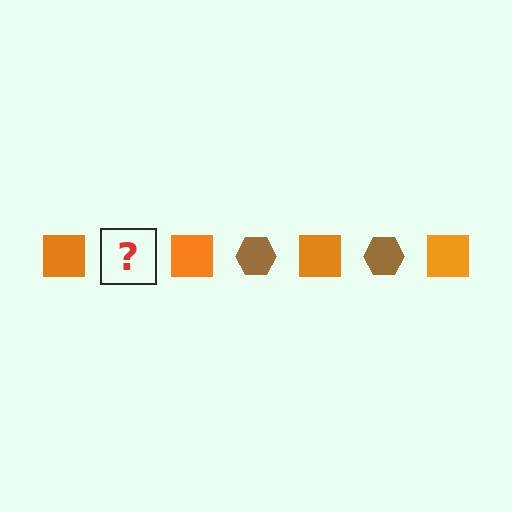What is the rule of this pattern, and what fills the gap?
The rule is that the pattern alternates between orange square and brown hexagon. The gap should be filled with a brown hexagon.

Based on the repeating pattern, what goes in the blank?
The blank should be a brown hexagon.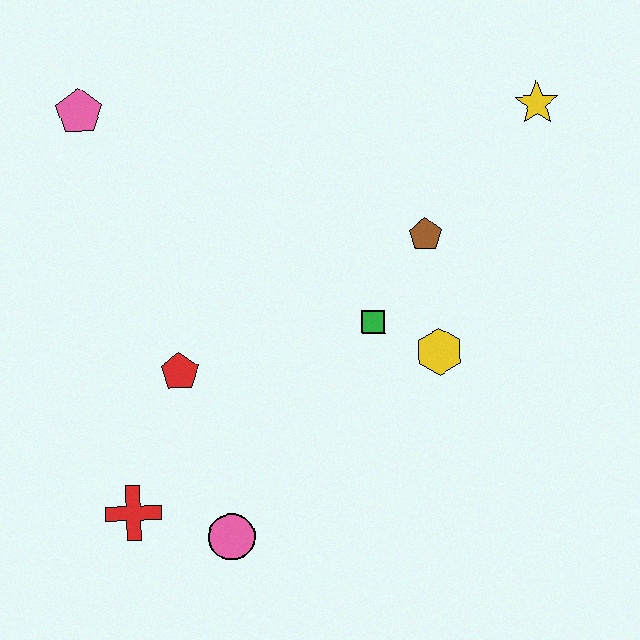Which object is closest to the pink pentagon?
The red pentagon is closest to the pink pentagon.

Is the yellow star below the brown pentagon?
No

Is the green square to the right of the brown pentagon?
No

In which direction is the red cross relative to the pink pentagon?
The red cross is below the pink pentagon.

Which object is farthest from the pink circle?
The yellow star is farthest from the pink circle.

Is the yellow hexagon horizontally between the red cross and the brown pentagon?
No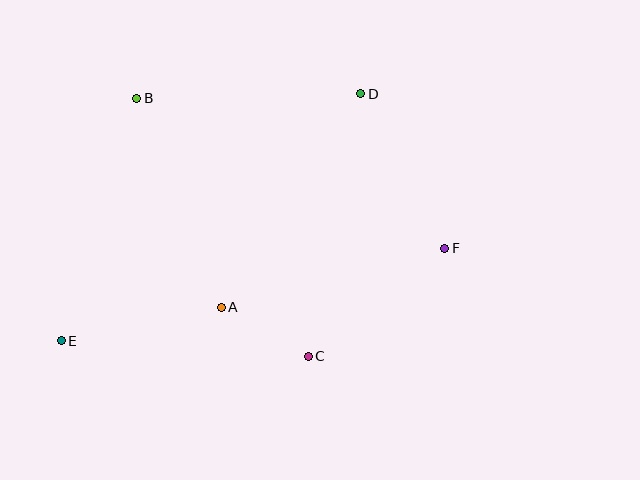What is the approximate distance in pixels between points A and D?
The distance between A and D is approximately 255 pixels.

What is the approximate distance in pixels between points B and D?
The distance between B and D is approximately 224 pixels.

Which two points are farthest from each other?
Points E and F are farthest from each other.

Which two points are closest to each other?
Points A and C are closest to each other.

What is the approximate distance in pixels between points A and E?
The distance between A and E is approximately 164 pixels.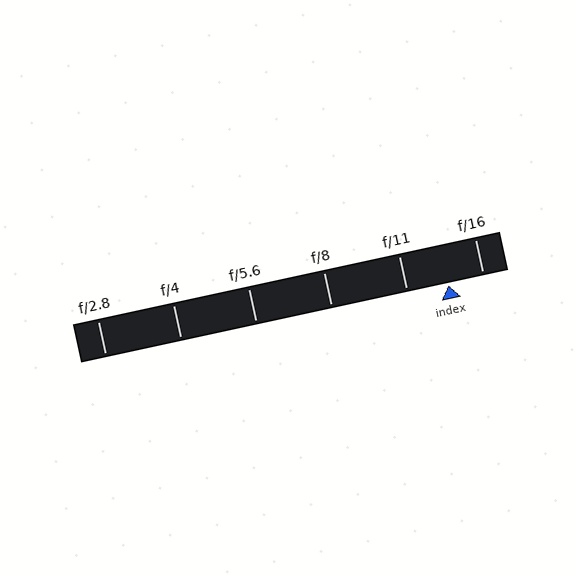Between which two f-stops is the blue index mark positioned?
The index mark is between f/11 and f/16.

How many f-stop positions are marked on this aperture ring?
There are 6 f-stop positions marked.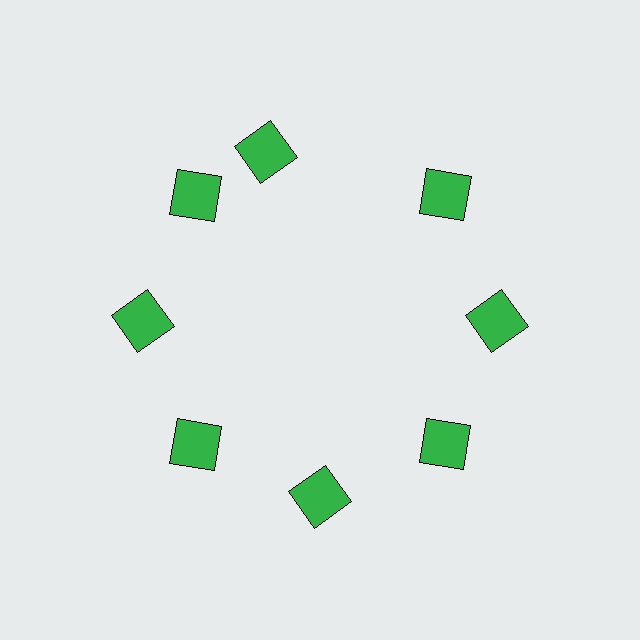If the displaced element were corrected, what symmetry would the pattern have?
It would have 8-fold rotational symmetry — the pattern would map onto itself every 45 degrees.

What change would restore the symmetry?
The symmetry would be restored by rotating it back into even spacing with its neighbors so that all 8 squares sit at equal angles and equal distance from the center.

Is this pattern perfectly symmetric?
No. The 8 green squares are arranged in a ring, but one element near the 12 o'clock position is rotated out of alignment along the ring, breaking the 8-fold rotational symmetry.